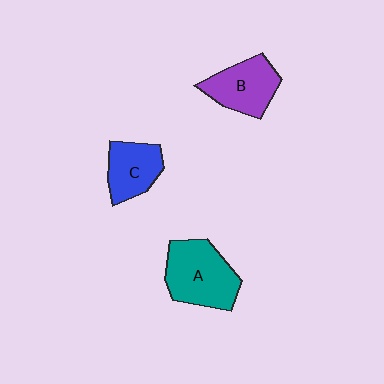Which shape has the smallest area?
Shape C (blue).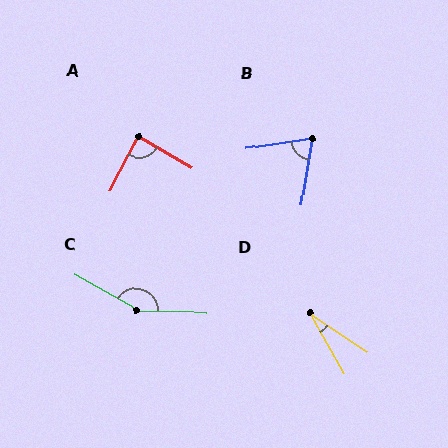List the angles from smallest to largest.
D (26°), B (72°), A (87°), C (152°).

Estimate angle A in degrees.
Approximately 87 degrees.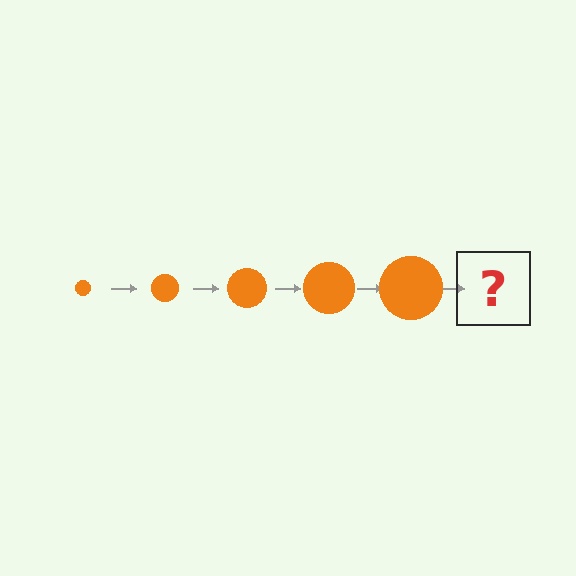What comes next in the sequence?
The next element should be an orange circle, larger than the previous one.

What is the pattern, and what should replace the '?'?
The pattern is that the circle gets progressively larger each step. The '?' should be an orange circle, larger than the previous one.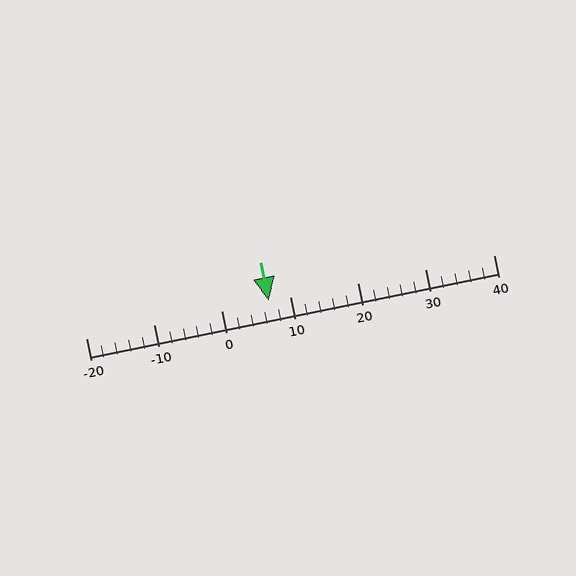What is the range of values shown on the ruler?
The ruler shows values from -20 to 40.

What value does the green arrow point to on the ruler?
The green arrow points to approximately 7.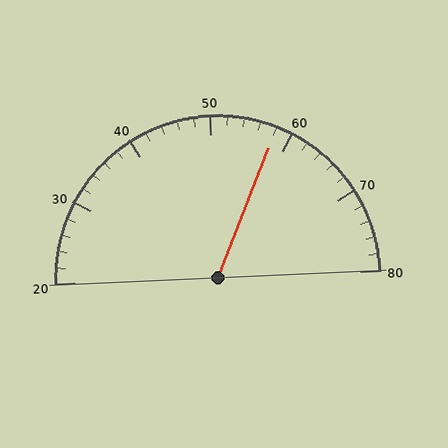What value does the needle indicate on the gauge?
The needle indicates approximately 58.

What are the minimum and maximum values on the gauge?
The gauge ranges from 20 to 80.